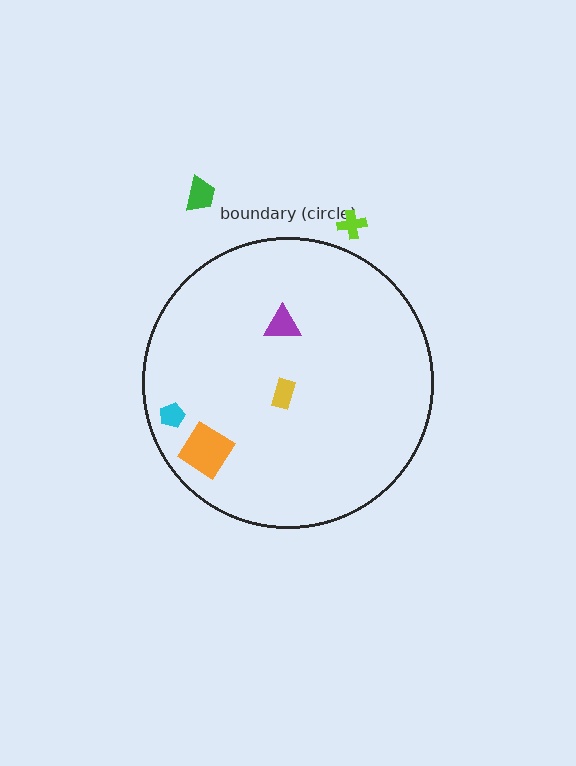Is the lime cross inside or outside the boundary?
Outside.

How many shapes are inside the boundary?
4 inside, 2 outside.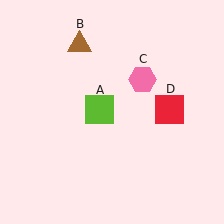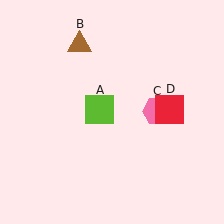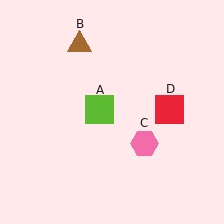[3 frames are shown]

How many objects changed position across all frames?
1 object changed position: pink hexagon (object C).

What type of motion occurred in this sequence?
The pink hexagon (object C) rotated clockwise around the center of the scene.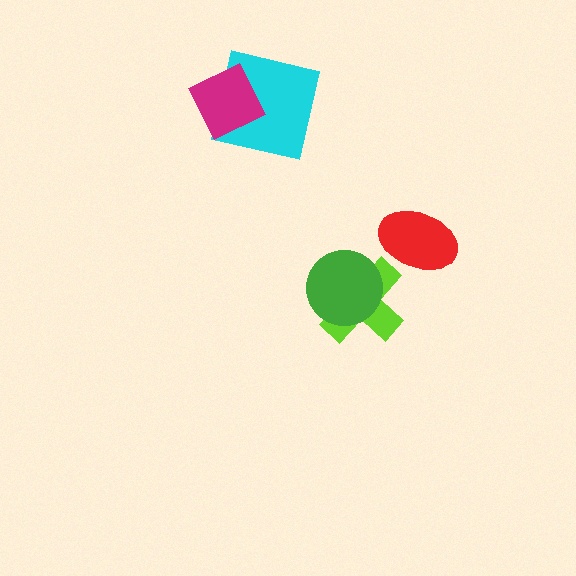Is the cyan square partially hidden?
Yes, it is partially covered by another shape.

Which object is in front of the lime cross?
The green circle is in front of the lime cross.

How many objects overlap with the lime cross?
1 object overlaps with the lime cross.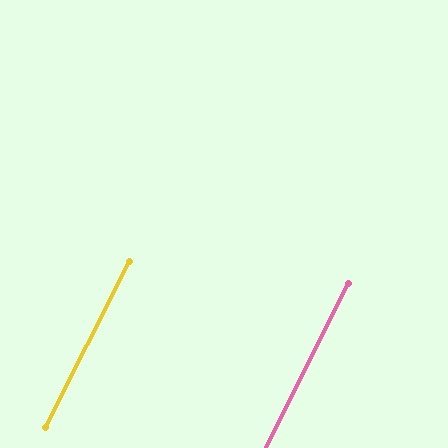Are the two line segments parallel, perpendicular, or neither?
Parallel — their directions differ by only 0.0°.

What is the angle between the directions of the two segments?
Approximately 0 degrees.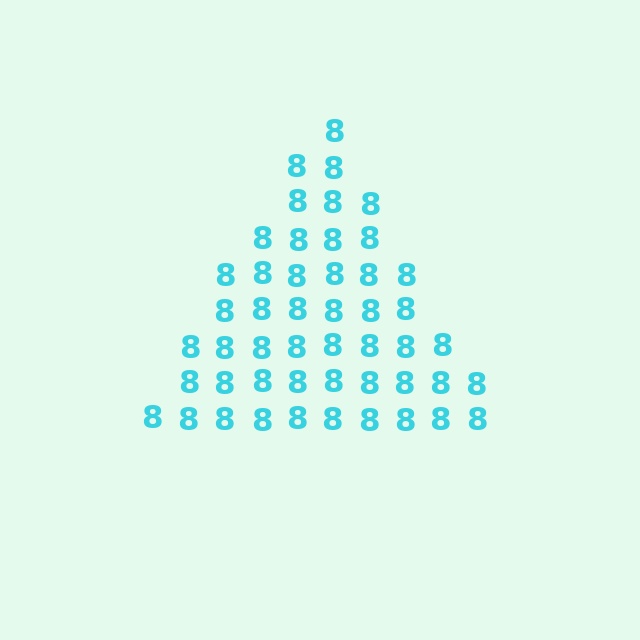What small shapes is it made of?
It is made of small digit 8's.